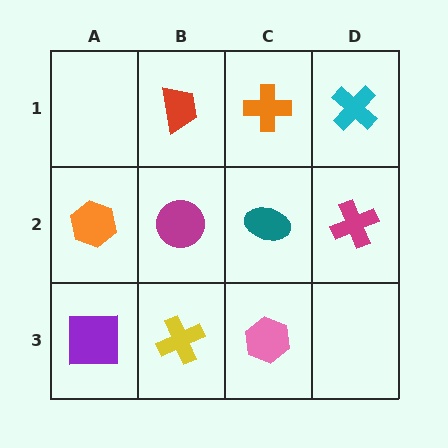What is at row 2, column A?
An orange hexagon.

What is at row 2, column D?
A magenta cross.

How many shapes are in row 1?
3 shapes.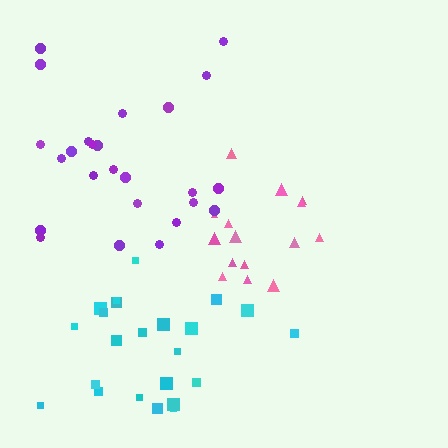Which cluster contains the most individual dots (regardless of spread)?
Purple (25).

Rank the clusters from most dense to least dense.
pink, cyan, purple.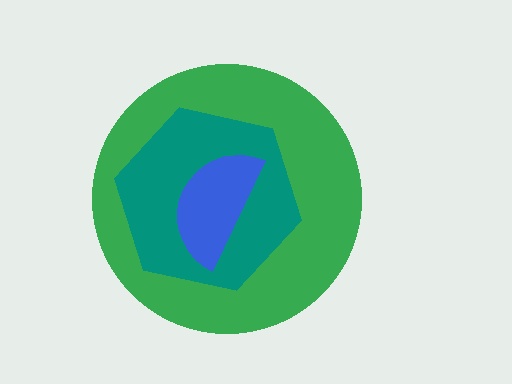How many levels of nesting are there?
3.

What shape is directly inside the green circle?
The teal hexagon.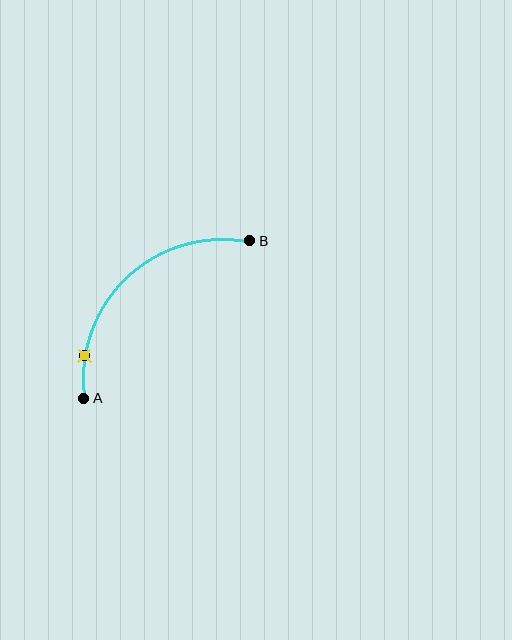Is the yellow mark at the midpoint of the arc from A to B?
No. The yellow mark lies on the arc but is closer to endpoint A. The arc midpoint would be at the point on the curve equidistant along the arc from both A and B.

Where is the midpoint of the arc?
The arc midpoint is the point on the curve farthest from the straight line joining A and B. It sits above and to the left of that line.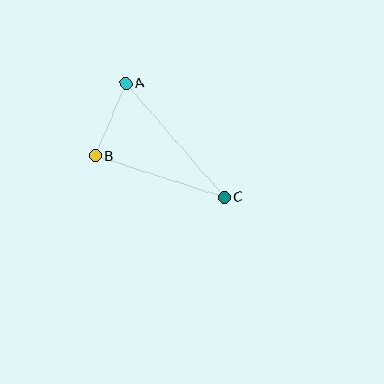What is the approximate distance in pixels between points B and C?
The distance between B and C is approximately 136 pixels.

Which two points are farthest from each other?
Points A and C are farthest from each other.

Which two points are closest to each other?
Points A and B are closest to each other.